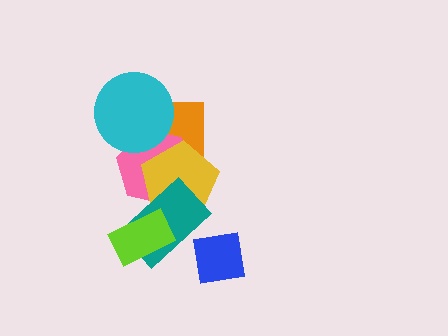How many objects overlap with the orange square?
3 objects overlap with the orange square.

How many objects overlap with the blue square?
1 object overlaps with the blue square.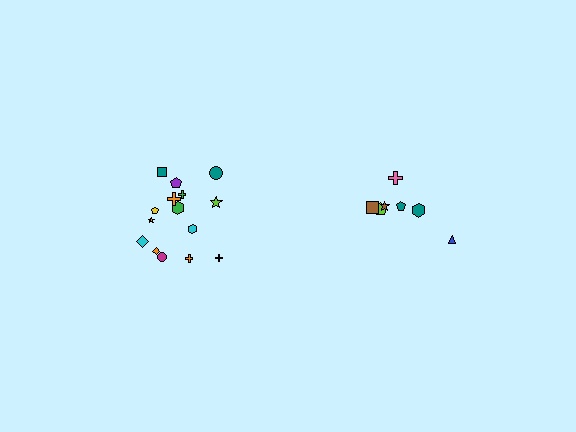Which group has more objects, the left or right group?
The left group.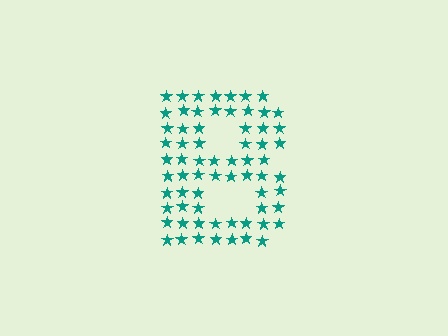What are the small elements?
The small elements are stars.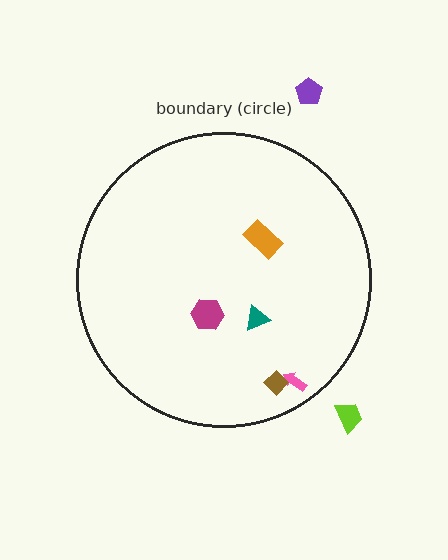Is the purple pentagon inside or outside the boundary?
Outside.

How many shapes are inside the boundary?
5 inside, 2 outside.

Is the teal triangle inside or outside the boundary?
Inside.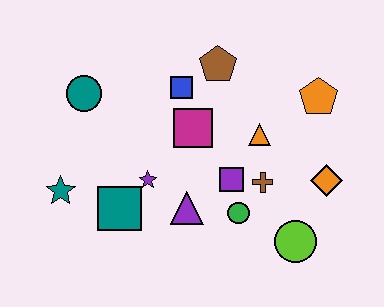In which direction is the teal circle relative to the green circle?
The teal circle is to the left of the green circle.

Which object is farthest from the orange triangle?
The teal star is farthest from the orange triangle.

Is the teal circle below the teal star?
No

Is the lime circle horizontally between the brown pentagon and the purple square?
No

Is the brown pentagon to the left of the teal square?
No